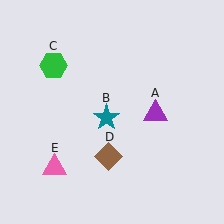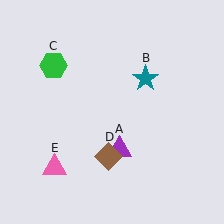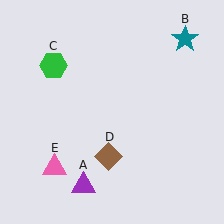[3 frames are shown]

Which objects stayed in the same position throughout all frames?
Green hexagon (object C) and brown diamond (object D) and pink triangle (object E) remained stationary.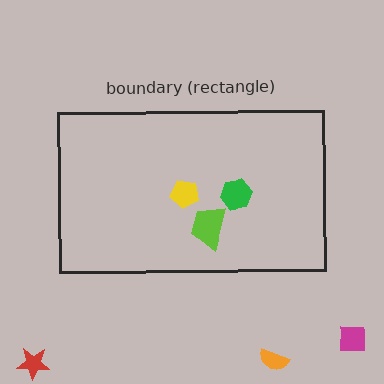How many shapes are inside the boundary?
3 inside, 3 outside.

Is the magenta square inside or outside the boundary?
Outside.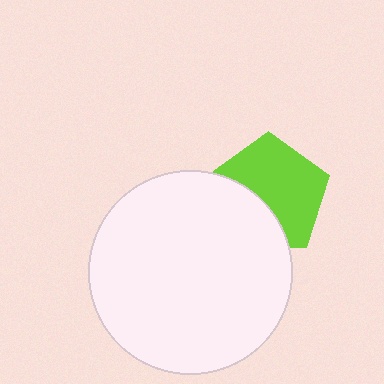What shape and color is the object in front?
The object in front is a white circle.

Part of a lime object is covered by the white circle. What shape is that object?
It is a pentagon.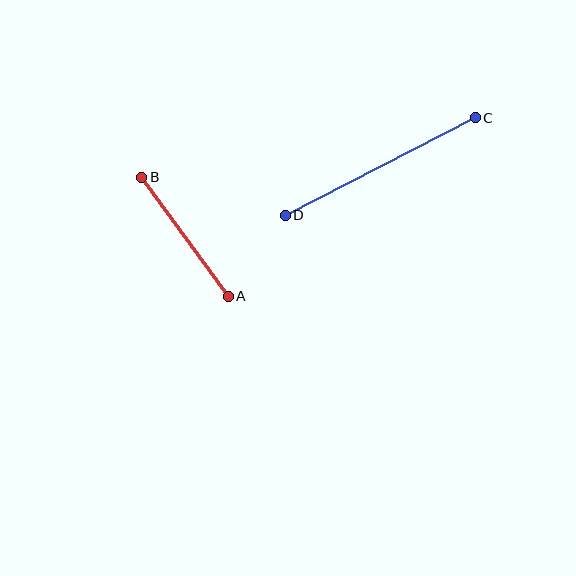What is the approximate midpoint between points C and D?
The midpoint is at approximately (380, 166) pixels.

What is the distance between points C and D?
The distance is approximately 214 pixels.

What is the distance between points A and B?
The distance is approximately 147 pixels.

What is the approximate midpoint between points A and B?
The midpoint is at approximately (185, 237) pixels.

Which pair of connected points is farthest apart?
Points C and D are farthest apart.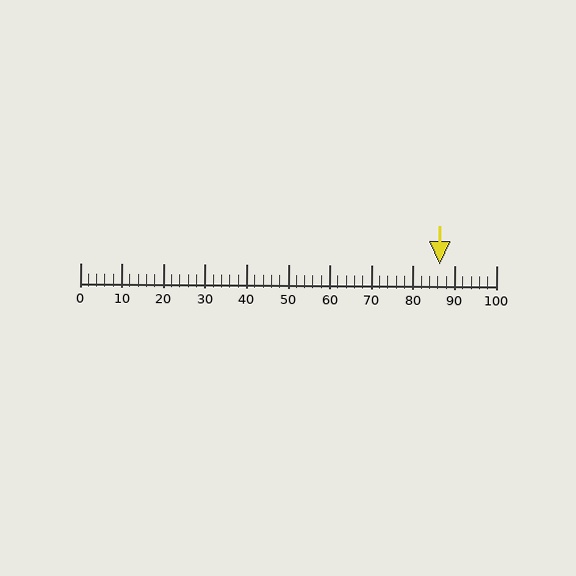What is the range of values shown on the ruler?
The ruler shows values from 0 to 100.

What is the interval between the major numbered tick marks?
The major tick marks are spaced 10 units apart.